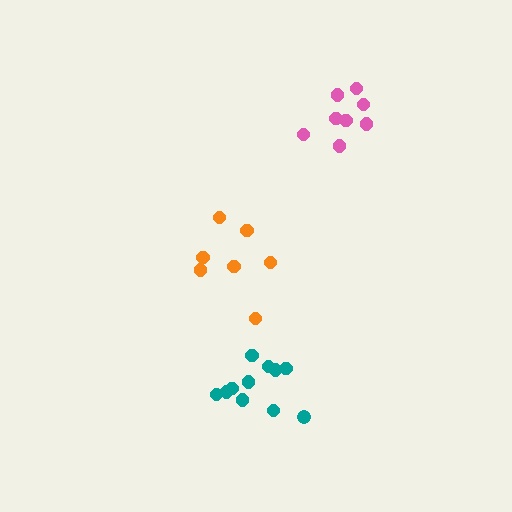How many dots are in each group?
Group 1: 11 dots, Group 2: 8 dots, Group 3: 7 dots (26 total).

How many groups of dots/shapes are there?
There are 3 groups.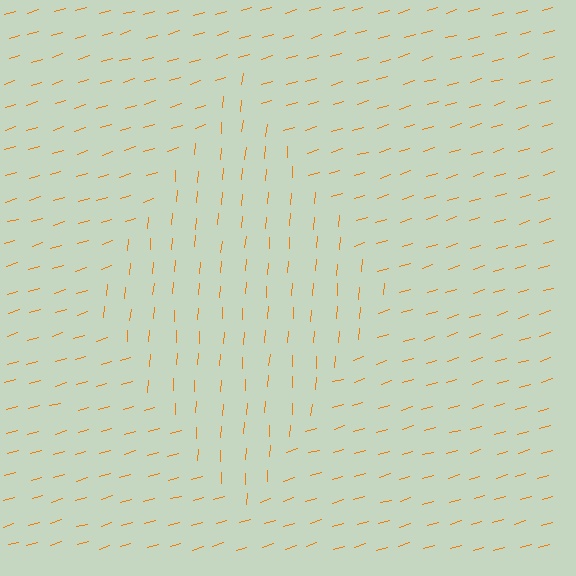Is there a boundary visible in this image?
Yes, there is a texture boundary formed by a change in line orientation.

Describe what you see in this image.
The image is filled with small orange line segments. A diamond region in the image has lines oriented differently from the surrounding lines, creating a visible texture boundary.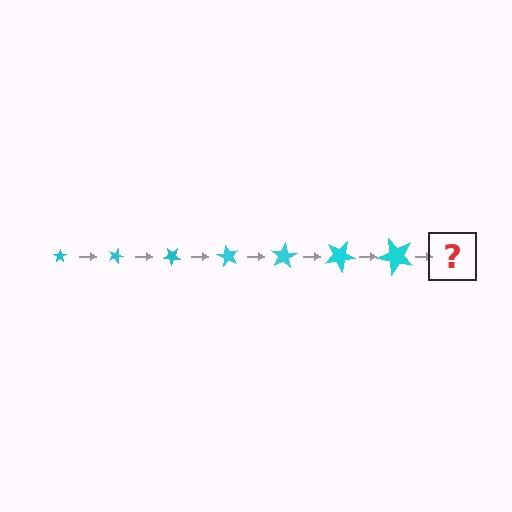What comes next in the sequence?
The next element should be a star, larger than the previous one and rotated 140 degrees from the start.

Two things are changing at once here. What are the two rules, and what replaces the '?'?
The two rules are that the star grows larger each step and it rotates 20 degrees each step. The '?' should be a star, larger than the previous one and rotated 140 degrees from the start.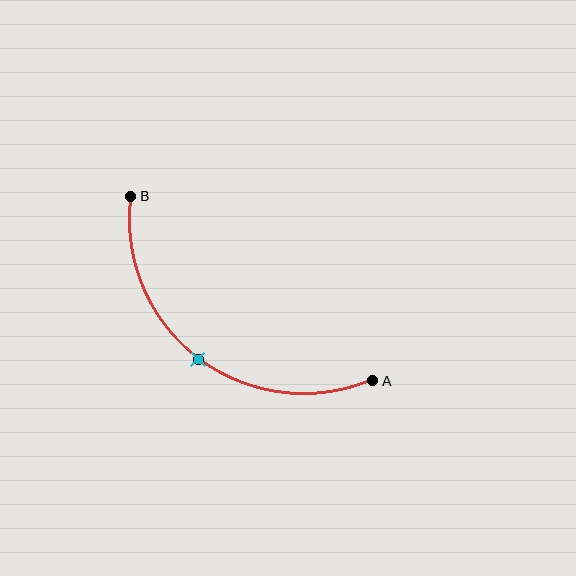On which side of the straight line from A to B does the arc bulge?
The arc bulges below and to the left of the straight line connecting A and B.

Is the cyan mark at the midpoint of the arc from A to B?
Yes. The cyan mark lies on the arc at equal arc-length from both A and B — it is the arc midpoint.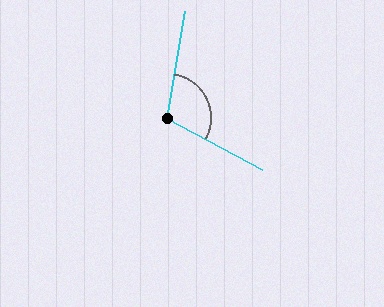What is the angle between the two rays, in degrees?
Approximately 109 degrees.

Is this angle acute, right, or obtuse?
It is obtuse.